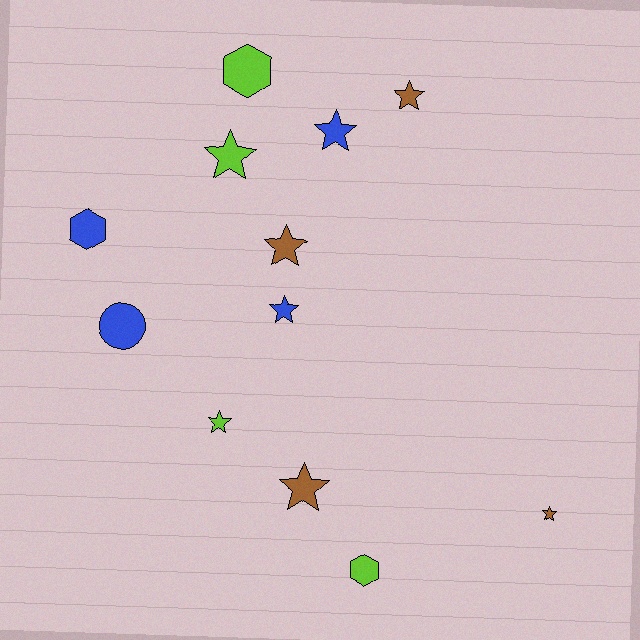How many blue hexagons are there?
There is 1 blue hexagon.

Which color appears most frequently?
Brown, with 4 objects.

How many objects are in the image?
There are 12 objects.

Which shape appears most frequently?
Star, with 8 objects.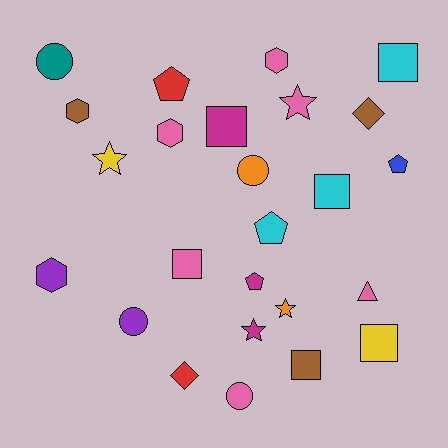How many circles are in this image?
There are 4 circles.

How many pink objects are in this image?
There are 6 pink objects.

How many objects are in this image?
There are 25 objects.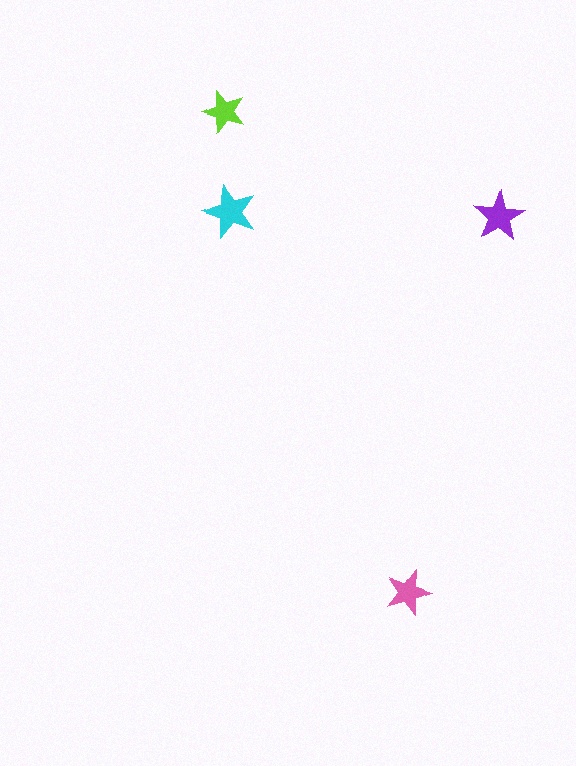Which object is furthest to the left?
The lime star is leftmost.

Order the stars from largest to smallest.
the cyan one, the purple one, the pink one, the lime one.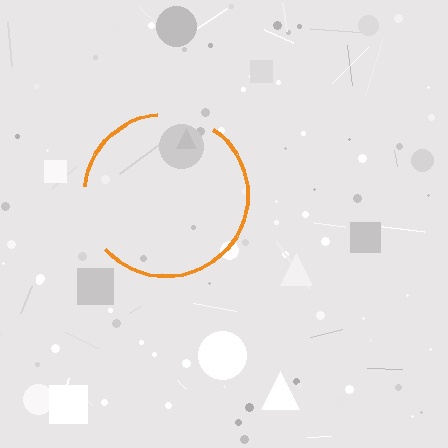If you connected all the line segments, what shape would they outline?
They would outline a circle.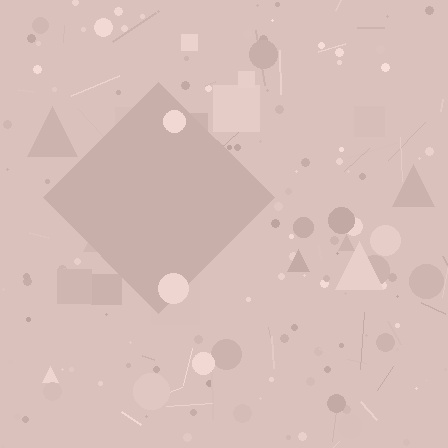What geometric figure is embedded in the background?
A diamond is embedded in the background.